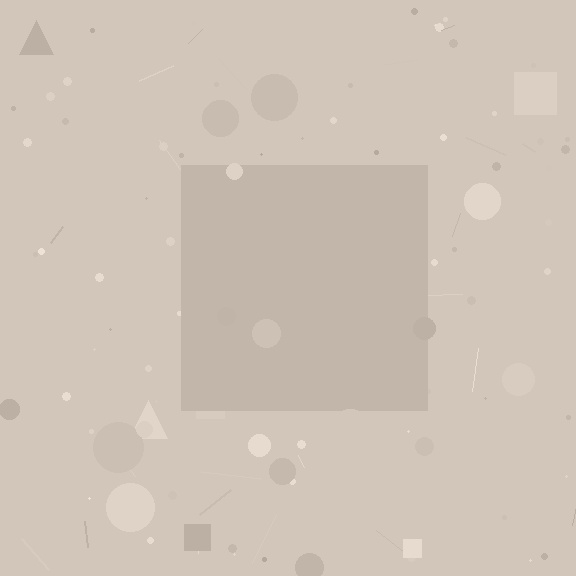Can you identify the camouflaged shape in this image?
The camouflaged shape is a square.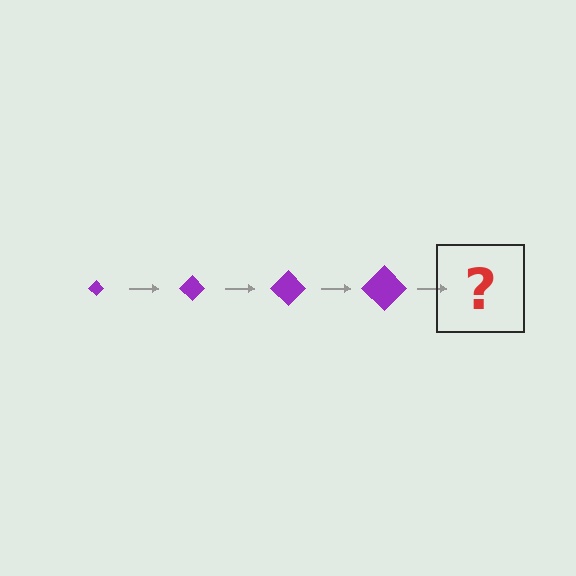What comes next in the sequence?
The next element should be a purple diamond, larger than the previous one.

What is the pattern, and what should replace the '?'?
The pattern is that the diamond gets progressively larger each step. The '?' should be a purple diamond, larger than the previous one.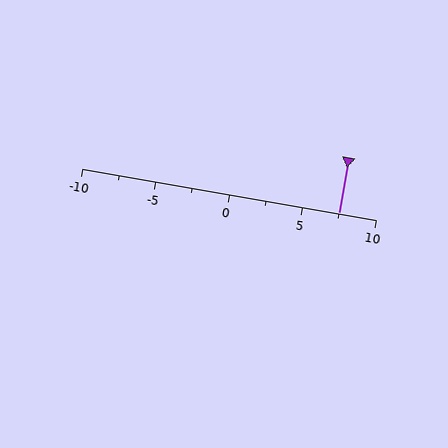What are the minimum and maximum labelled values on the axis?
The axis runs from -10 to 10.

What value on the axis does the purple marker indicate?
The marker indicates approximately 7.5.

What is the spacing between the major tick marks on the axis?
The major ticks are spaced 5 apart.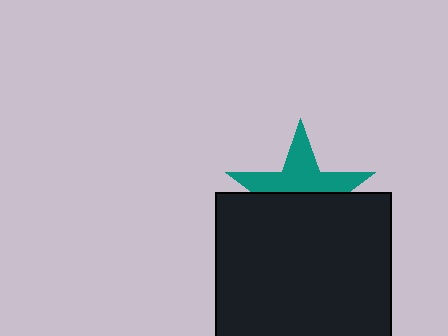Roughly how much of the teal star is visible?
About half of it is visible (roughly 48%).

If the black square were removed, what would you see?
You would see the complete teal star.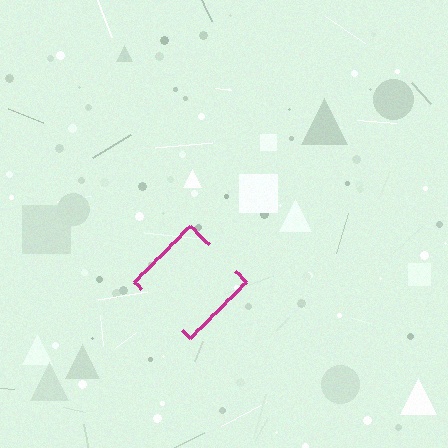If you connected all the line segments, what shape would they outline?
They would outline a diamond.